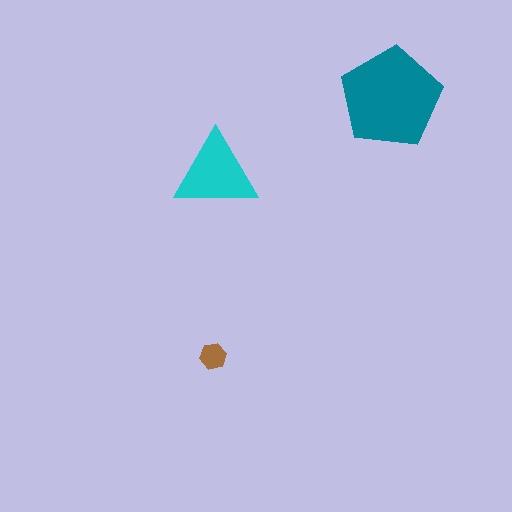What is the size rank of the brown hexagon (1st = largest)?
3rd.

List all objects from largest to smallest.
The teal pentagon, the cyan triangle, the brown hexagon.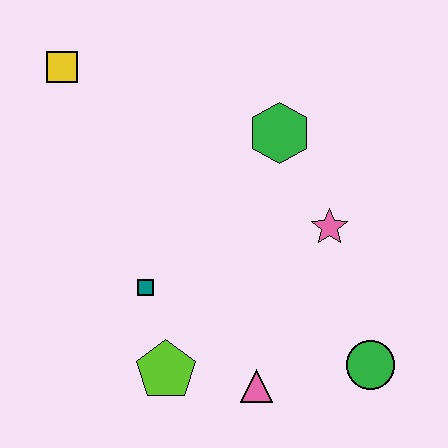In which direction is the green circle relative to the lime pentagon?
The green circle is to the right of the lime pentagon.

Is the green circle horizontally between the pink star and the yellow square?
No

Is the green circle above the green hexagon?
No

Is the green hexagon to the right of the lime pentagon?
Yes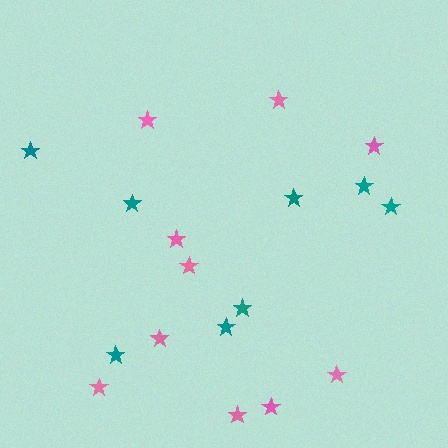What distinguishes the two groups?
There are 2 groups: one group of pink stars (10) and one group of teal stars (8).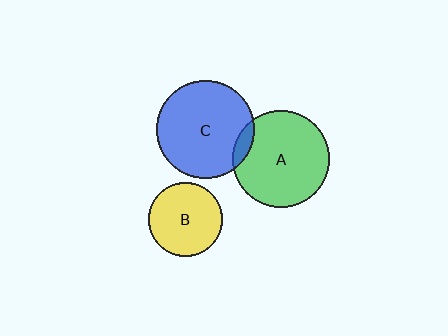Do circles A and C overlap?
Yes.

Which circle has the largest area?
Circle C (blue).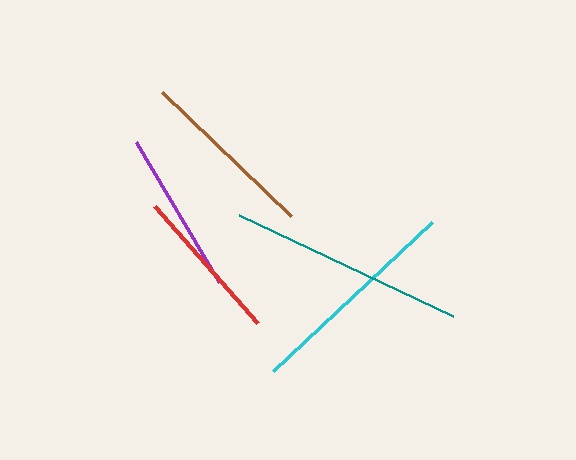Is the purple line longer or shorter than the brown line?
The brown line is longer than the purple line.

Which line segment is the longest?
The teal line is the longest at approximately 236 pixels.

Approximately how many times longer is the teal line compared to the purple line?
The teal line is approximately 1.5 times the length of the purple line.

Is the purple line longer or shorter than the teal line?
The teal line is longer than the purple line.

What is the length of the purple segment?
The purple segment is approximately 163 pixels long.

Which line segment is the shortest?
The red line is the shortest at approximately 156 pixels.